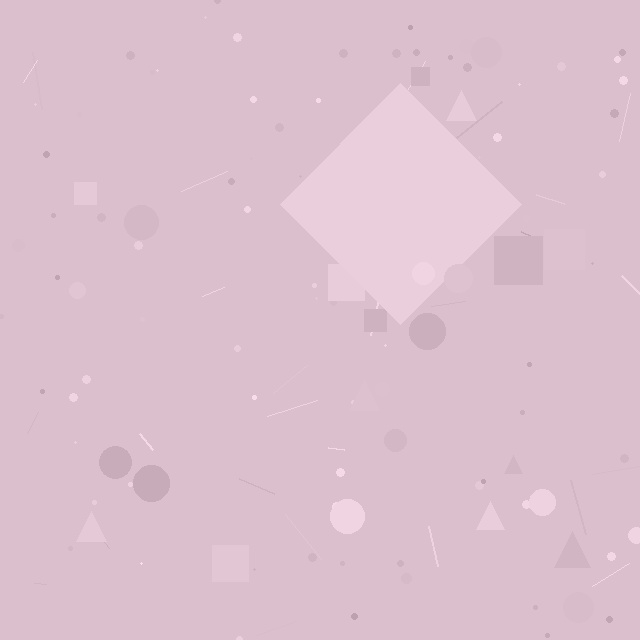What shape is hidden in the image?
A diamond is hidden in the image.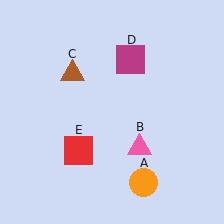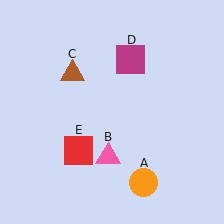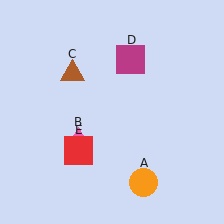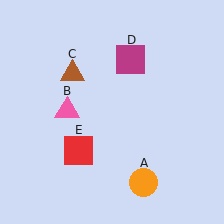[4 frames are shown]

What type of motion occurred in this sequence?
The pink triangle (object B) rotated clockwise around the center of the scene.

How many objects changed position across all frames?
1 object changed position: pink triangle (object B).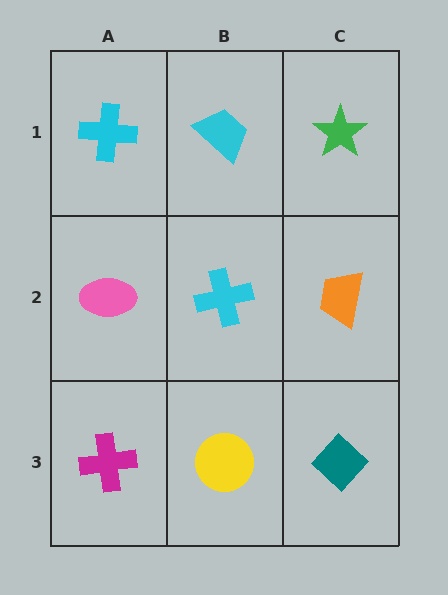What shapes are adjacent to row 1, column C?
An orange trapezoid (row 2, column C), a cyan trapezoid (row 1, column B).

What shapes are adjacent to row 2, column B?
A cyan trapezoid (row 1, column B), a yellow circle (row 3, column B), a pink ellipse (row 2, column A), an orange trapezoid (row 2, column C).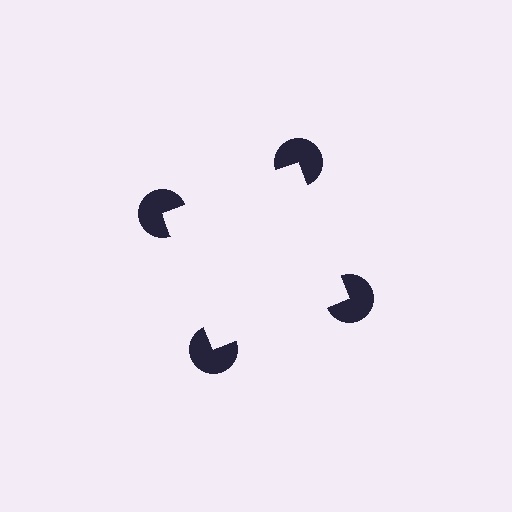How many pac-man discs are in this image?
There are 4 — one at each vertex of the illusory square.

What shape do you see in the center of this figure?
An illusory square — its edges are inferred from the aligned wedge cuts in the pac-man discs, not physically drawn.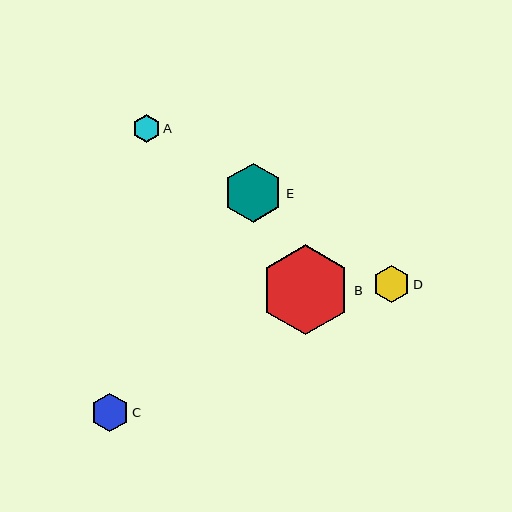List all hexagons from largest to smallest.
From largest to smallest: B, E, C, D, A.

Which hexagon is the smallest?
Hexagon A is the smallest with a size of approximately 27 pixels.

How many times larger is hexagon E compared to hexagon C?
Hexagon E is approximately 1.5 times the size of hexagon C.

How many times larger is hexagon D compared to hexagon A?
Hexagon D is approximately 1.4 times the size of hexagon A.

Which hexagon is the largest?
Hexagon B is the largest with a size of approximately 90 pixels.